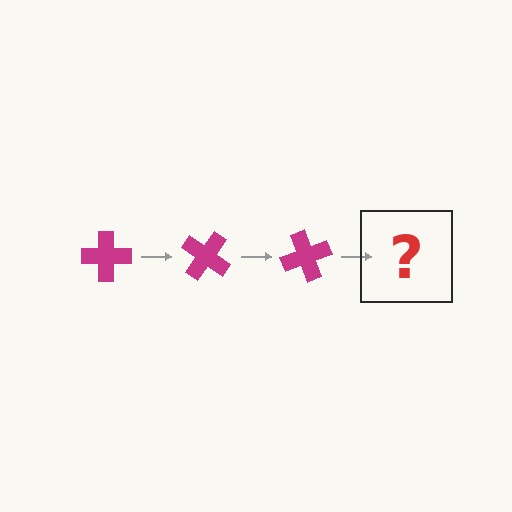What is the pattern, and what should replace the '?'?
The pattern is that the cross rotates 35 degrees each step. The '?' should be a magenta cross rotated 105 degrees.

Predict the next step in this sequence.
The next step is a magenta cross rotated 105 degrees.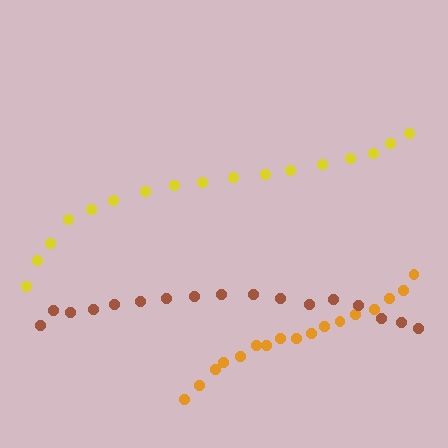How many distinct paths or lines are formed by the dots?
There are 3 distinct paths.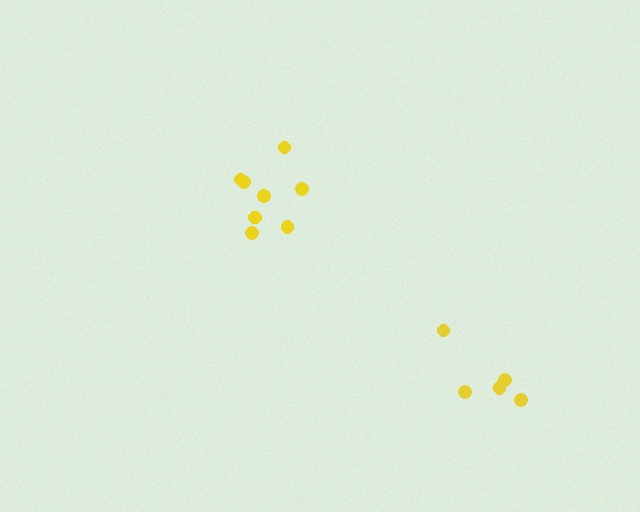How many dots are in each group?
Group 1: 5 dots, Group 2: 8 dots (13 total).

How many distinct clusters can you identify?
There are 2 distinct clusters.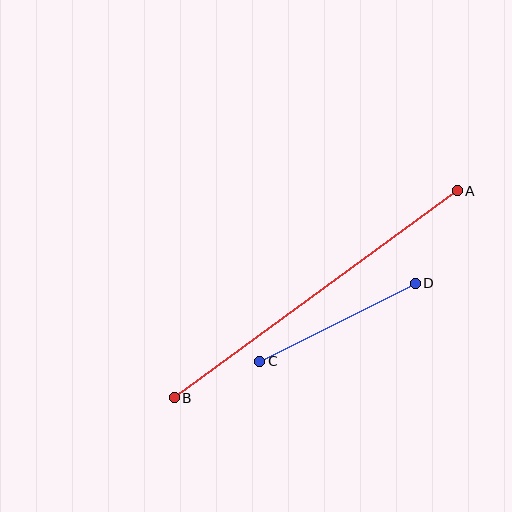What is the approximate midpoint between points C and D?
The midpoint is at approximately (338, 322) pixels.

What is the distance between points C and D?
The distance is approximately 174 pixels.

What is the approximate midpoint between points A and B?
The midpoint is at approximately (316, 294) pixels.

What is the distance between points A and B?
The distance is approximately 350 pixels.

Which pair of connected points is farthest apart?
Points A and B are farthest apart.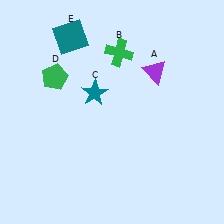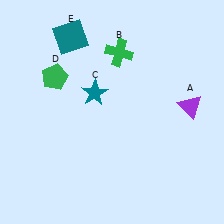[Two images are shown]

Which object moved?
The purple triangle (A) moved right.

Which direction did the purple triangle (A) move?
The purple triangle (A) moved right.